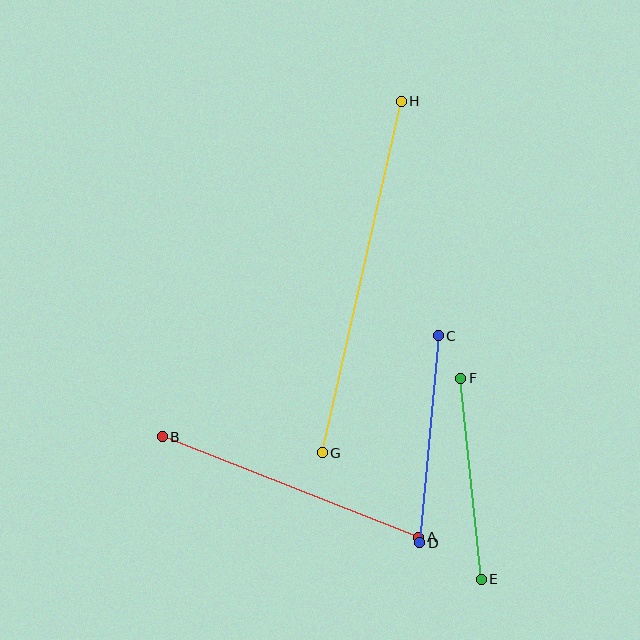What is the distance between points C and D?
The distance is approximately 208 pixels.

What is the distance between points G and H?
The distance is approximately 361 pixels.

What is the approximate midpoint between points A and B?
The midpoint is at approximately (291, 487) pixels.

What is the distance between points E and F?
The distance is approximately 202 pixels.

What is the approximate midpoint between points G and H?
The midpoint is at approximately (362, 277) pixels.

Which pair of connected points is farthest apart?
Points G and H are farthest apart.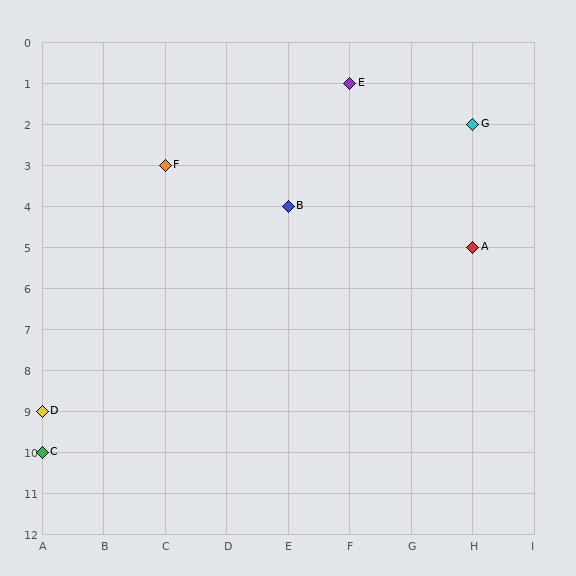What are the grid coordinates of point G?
Point G is at grid coordinates (H, 2).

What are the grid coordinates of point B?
Point B is at grid coordinates (E, 4).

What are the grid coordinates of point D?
Point D is at grid coordinates (A, 9).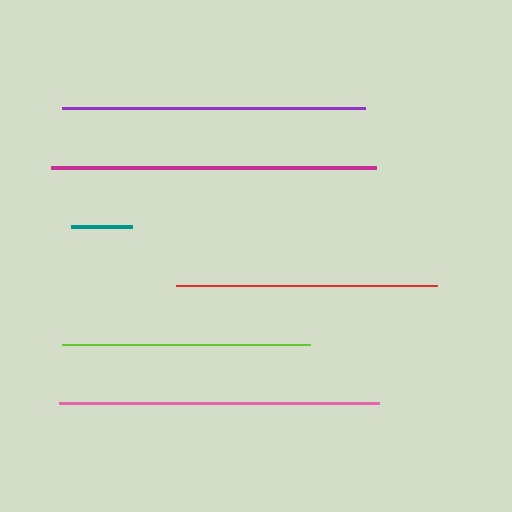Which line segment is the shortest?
The teal line is the shortest at approximately 61 pixels.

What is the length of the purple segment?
The purple segment is approximately 303 pixels long.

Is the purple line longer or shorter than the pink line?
The pink line is longer than the purple line.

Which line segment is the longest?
The magenta line is the longest at approximately 325 pixels.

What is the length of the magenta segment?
The magenta segment is approximately 325 pixels long.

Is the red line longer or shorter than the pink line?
The pink line is longer than the red line.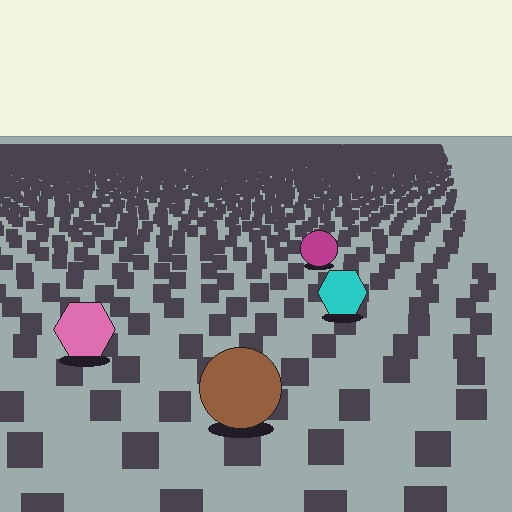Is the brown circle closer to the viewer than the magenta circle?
Yes. The brown circle is closer — you can tell from the texture gradient: the ground texture is coarser near it.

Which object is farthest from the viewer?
The magenta circle is farthest from the viewer. It appears smaller and the ground texture around it is denser.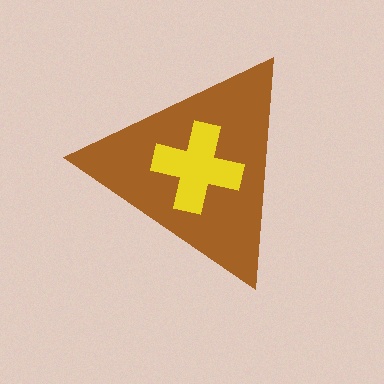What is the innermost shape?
The yellow cross.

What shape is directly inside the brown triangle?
The yellow cross.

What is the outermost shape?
The brown triangle.